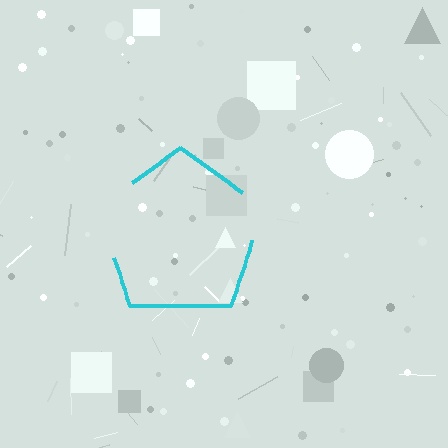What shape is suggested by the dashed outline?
The dashed outline suggests a pentagon.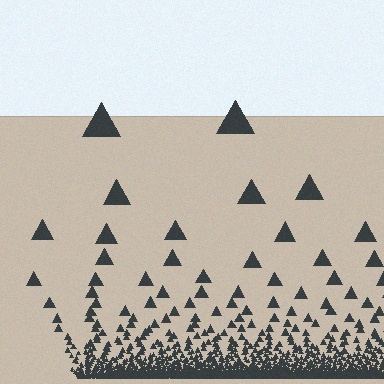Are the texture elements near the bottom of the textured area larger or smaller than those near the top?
Smaller. The gradient is inverted — elements near the bottom are smaller and denser.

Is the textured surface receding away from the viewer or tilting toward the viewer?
The surface appears to tilt toward the viewer. Texture elements get larger and sparser toward the top.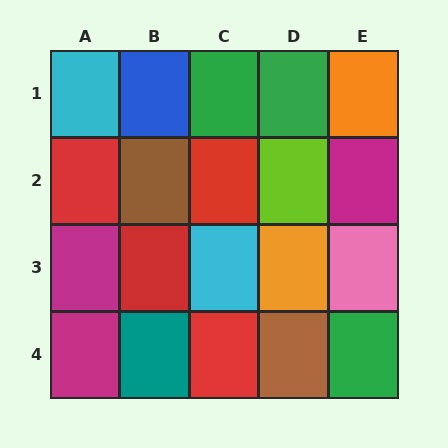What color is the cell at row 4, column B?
Teal.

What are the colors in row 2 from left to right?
Red, brown, red, lime, magenta.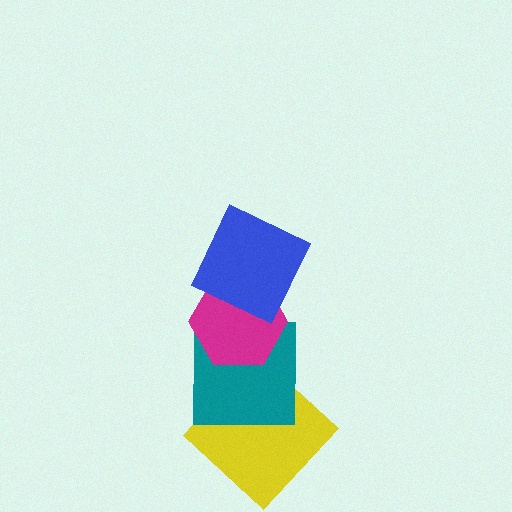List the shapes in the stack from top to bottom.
From top to bottom: the blue square, the magenta hexagon, the teal square, the yellow diamond.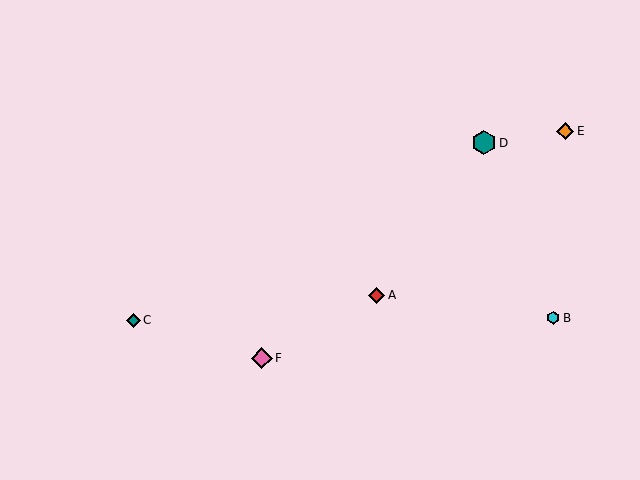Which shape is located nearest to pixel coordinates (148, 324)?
The teal diamond (labeled C) at (133, 320) is nearest to that location.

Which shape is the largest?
The teal hexagon (labeled D) is the largest.